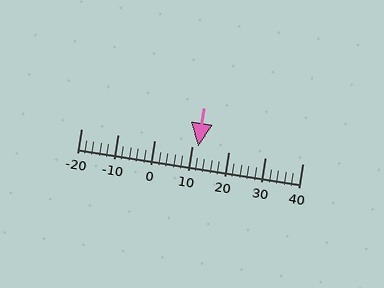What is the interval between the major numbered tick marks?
The major tick marks are spaced 10 units apart.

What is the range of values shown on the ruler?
The ruler shows values from -20 to 40.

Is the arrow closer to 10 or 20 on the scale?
The arrow is closer to 10.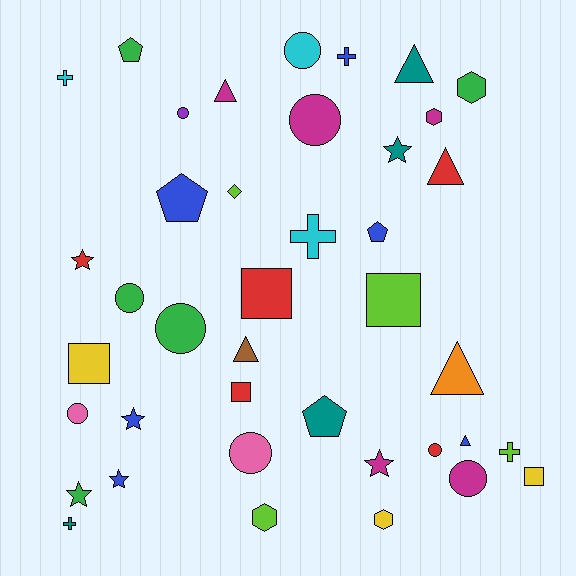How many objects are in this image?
There are 40 objects.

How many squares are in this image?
There are 5 squares.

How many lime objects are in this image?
There are 4 lime objects.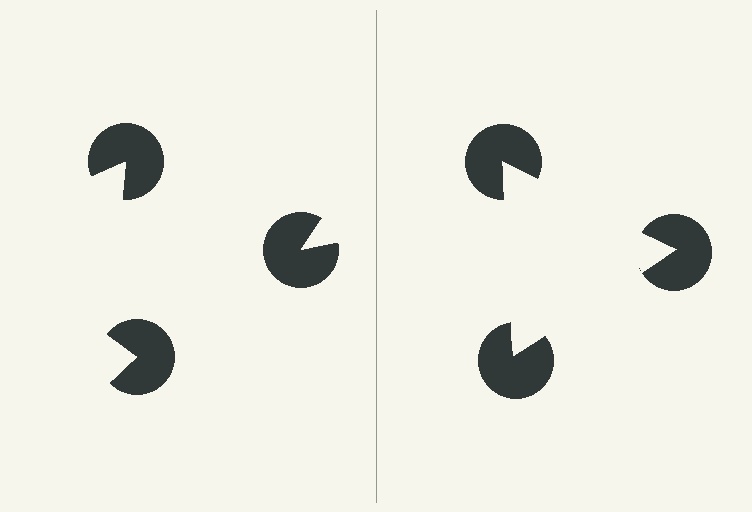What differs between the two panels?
The pac-man discs are positioned identically on both sides; only the wedge orientations differ. On the right they align to a triangle; on the left they are misaligned.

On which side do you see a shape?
An illusory triangle appears on the right side. On the left side the wedge cuts are rotated, so no coherent shape forms.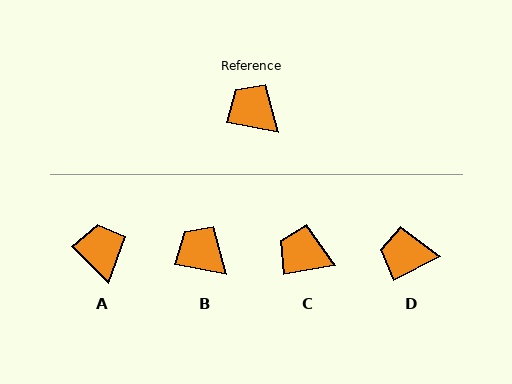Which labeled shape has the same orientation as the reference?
B.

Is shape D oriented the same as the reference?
No, it is off by about 38 degrees.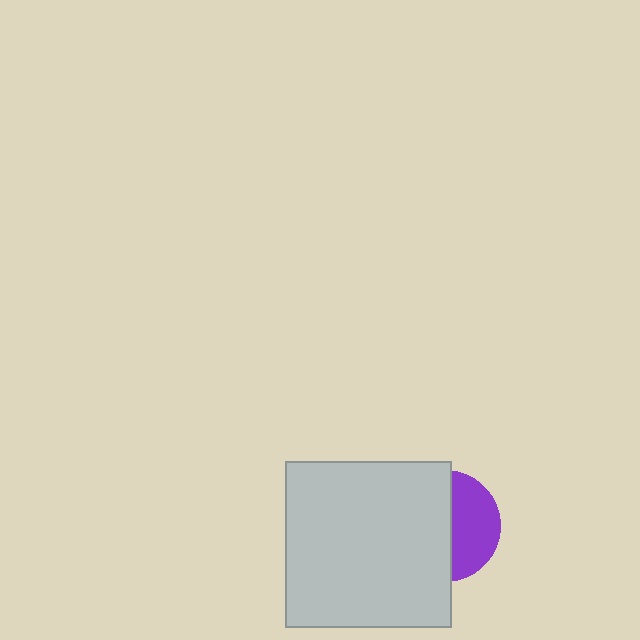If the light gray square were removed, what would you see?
You would see the complete purple circle.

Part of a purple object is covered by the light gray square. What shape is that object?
It is a circle.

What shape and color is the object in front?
The object in front is a light gray square.